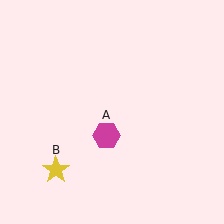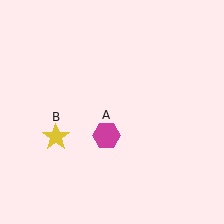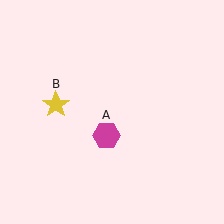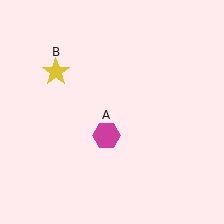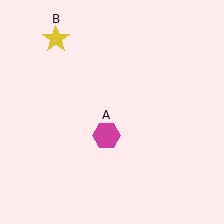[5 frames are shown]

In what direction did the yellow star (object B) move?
The yellow star (object B) moved up.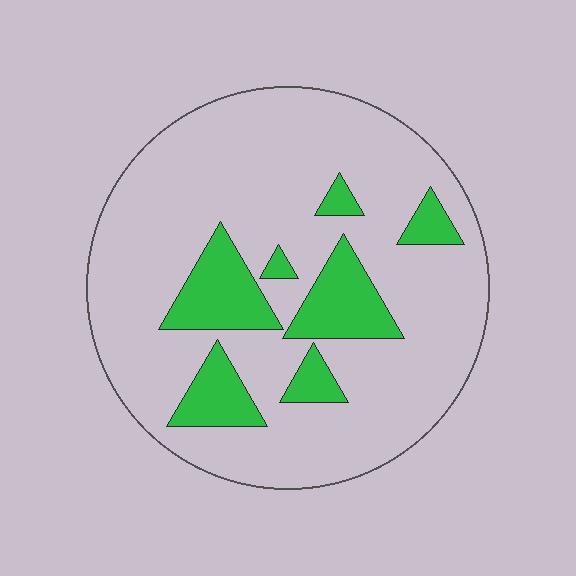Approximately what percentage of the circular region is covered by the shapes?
Approximately 20%.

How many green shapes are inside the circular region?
7.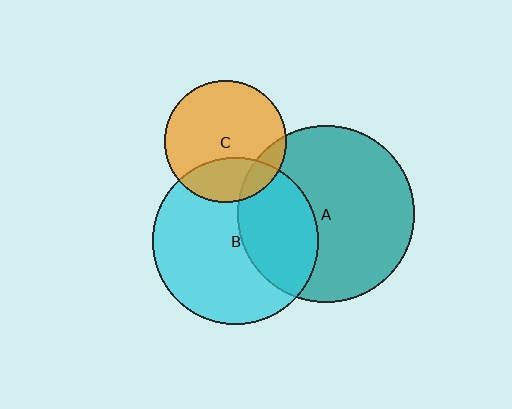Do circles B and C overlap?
Yes.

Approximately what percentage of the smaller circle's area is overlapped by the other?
Approximately 25%.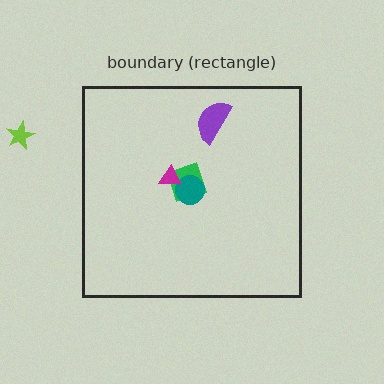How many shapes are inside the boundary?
4 inside, 1 outside.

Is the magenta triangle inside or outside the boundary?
Inside.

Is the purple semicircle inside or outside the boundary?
Inside.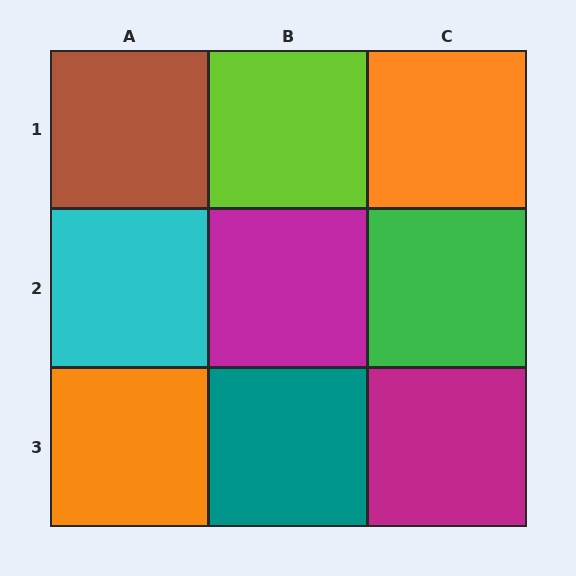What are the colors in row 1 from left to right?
Brown, lime, orange.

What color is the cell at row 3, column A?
Orange.